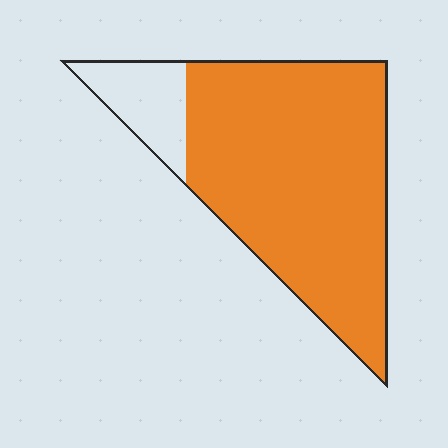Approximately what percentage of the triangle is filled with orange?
Approximately 85%.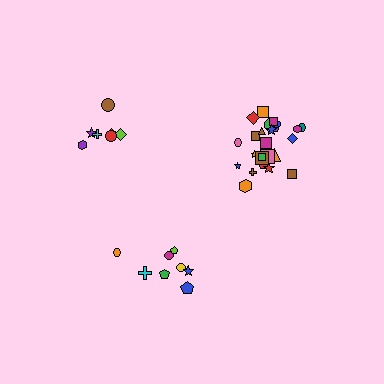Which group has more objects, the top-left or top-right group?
The top-right group.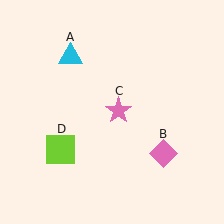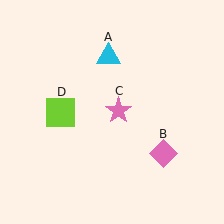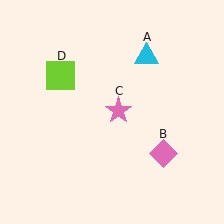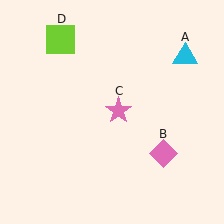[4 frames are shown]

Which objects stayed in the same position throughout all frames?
Pink diamond (object B) and pink star (object C) remained stationary.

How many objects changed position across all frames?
2 objects changed position: cyan triangle (object A), lime square (object D).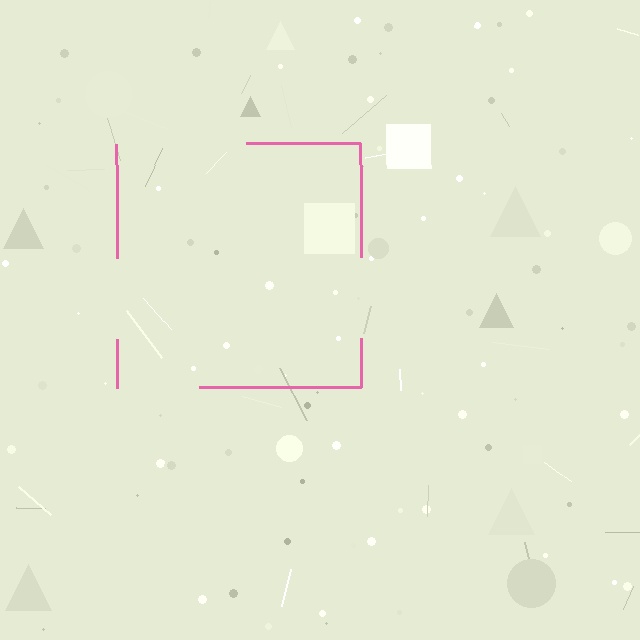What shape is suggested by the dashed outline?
The dashed outline suggests a square.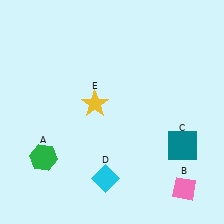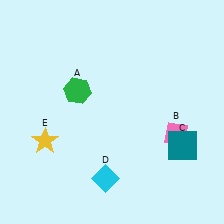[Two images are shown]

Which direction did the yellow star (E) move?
The yellow star (E) moved left.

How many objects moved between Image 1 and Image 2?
3 objects moved between the two images.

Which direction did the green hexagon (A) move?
The green hexagon (A) moved up.